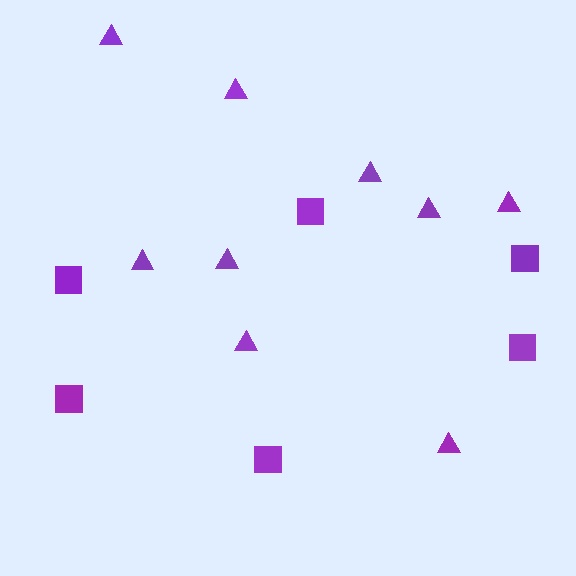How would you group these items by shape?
There are 2 groups: one group of squares (6) and one group of triangles (9).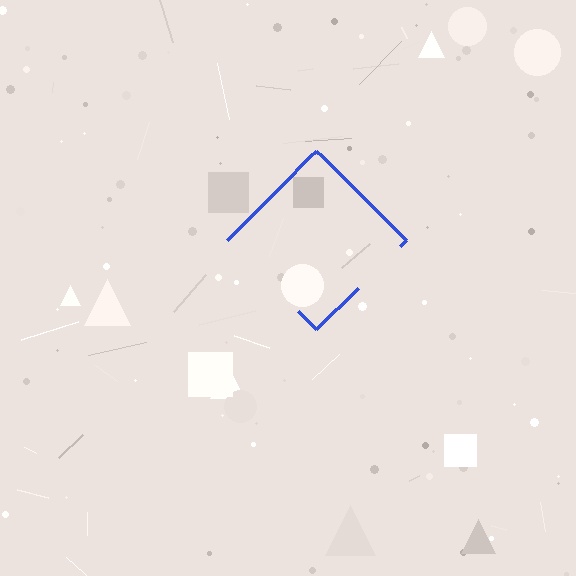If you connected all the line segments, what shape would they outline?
They would outline a diamond.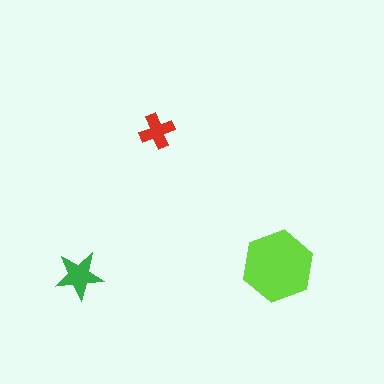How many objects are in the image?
There are 3 objects in the image.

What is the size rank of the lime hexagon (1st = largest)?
1st.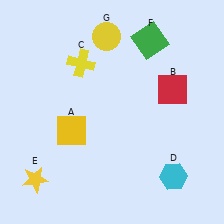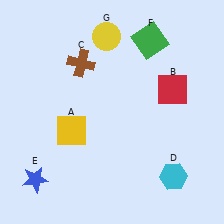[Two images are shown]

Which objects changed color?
C changed from yellow to brown. E changed from yellow to blue.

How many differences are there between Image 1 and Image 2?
There are 2 differences between the two images.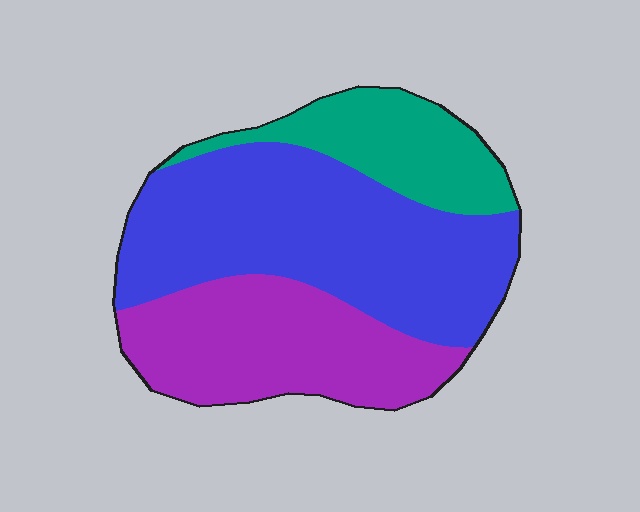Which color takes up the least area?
Teal, at roughly 20%.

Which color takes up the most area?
Blue, at roughly 50%.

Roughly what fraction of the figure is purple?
Purple takes up between a quarter and a half of the figure.